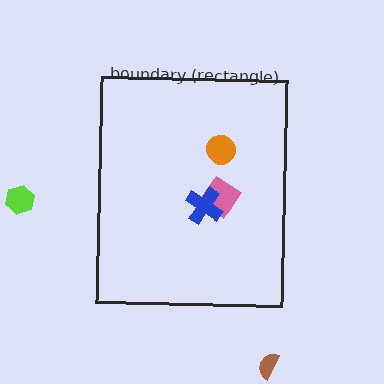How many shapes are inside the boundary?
3 inside, 2 outside.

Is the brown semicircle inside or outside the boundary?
Outside.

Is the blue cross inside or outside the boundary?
Inside.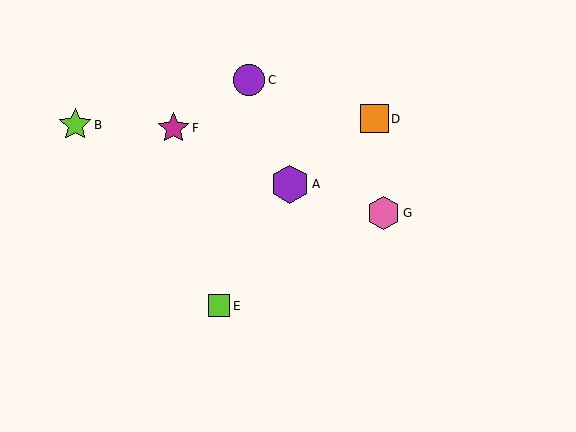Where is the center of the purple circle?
The center of the purple circle is at (249, 80).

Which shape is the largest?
The purple hexagon (labeled A) is the largest.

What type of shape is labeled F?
Shape F is a magenta star.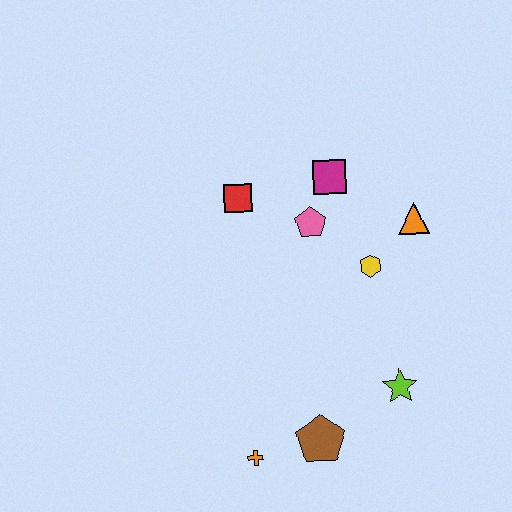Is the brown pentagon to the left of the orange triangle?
Yes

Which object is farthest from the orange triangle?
The orange cross is farthest from the orange triangle.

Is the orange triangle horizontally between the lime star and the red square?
No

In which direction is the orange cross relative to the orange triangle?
The orange cross is below the orange triangle.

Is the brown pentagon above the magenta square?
No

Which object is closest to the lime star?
The brown pentagon is closest to the lime star.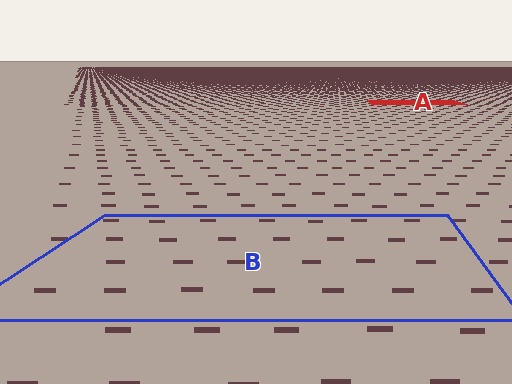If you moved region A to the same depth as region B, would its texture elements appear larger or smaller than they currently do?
They would appear larger. At a closer depth, the same texture elements are projected at a bigger on-screen size.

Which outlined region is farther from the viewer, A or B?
Region A is farther from the viewer — the texture elements inside it appear smaller and more densely packed.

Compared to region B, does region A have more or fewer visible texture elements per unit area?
Region A has more texture elements per unit area — they are packed more densely because it is farther away.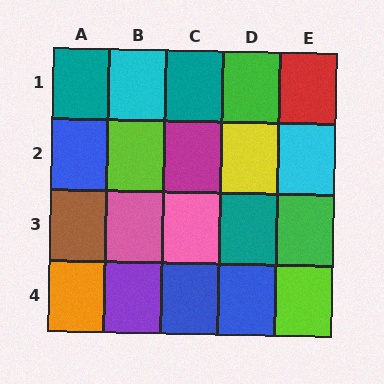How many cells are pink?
2 cells are pink.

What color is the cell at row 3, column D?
Teal.